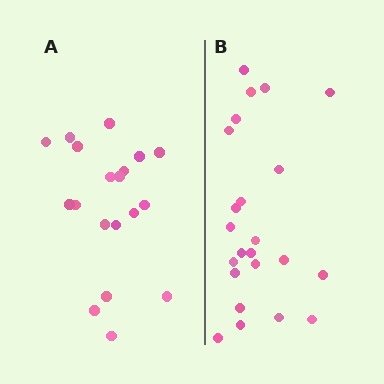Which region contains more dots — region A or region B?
Region B (the right region) has more dots.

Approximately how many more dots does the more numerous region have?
Region B has about 4 more dots than region A.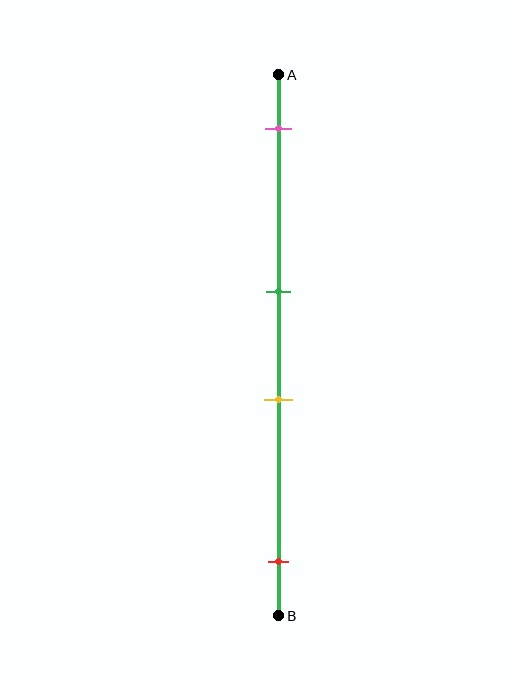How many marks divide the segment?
There are 4 marks dividing the segment.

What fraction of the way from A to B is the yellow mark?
The yellow mark is approximately 60% (0.6) of the way from A to B.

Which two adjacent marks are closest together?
The green and yellow marks are the closest adjacent pair.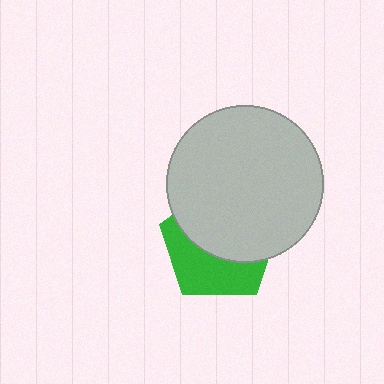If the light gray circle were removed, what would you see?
You would see the complete green pentagon.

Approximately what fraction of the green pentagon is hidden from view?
Roughly 57% of the green pentagon is hidden behind the light gray circle.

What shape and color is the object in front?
The object in front is a light gray circle.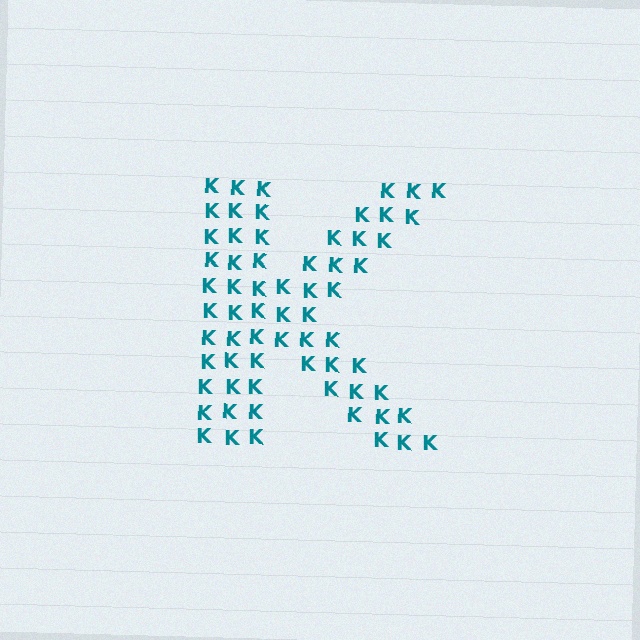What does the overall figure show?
The overall figure shows the letter K.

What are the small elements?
The small elements are letter K's.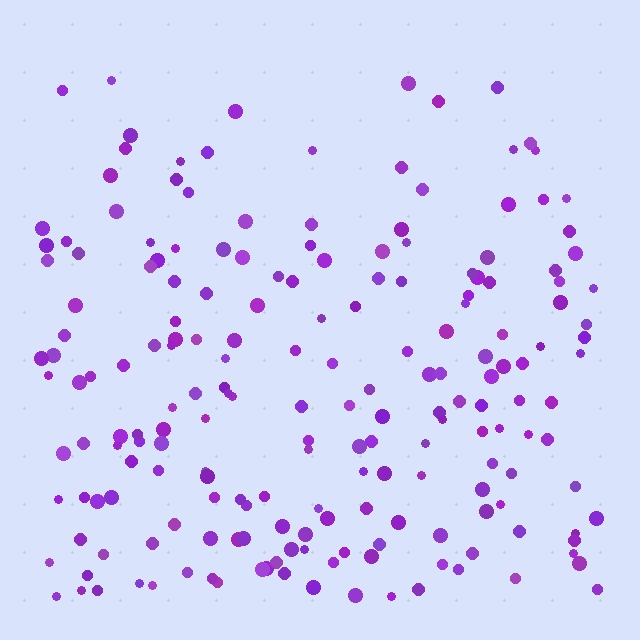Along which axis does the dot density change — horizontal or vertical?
Vertical.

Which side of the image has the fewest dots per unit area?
The top.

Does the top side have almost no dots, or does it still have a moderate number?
Still a moderate number, just noticeably fewer than the bottom.